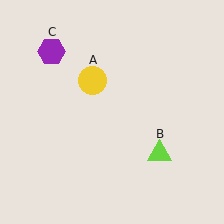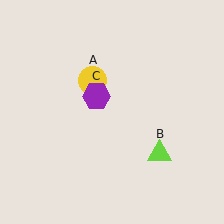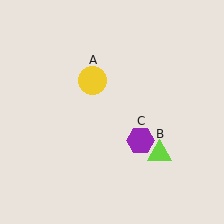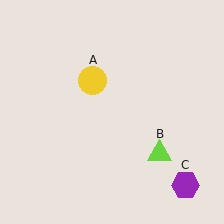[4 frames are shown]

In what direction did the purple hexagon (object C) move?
The purple hexagon (object C) moved down and to the right.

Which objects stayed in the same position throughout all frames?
Yellow circle (object A) and lime triangle (object B) remained stationary.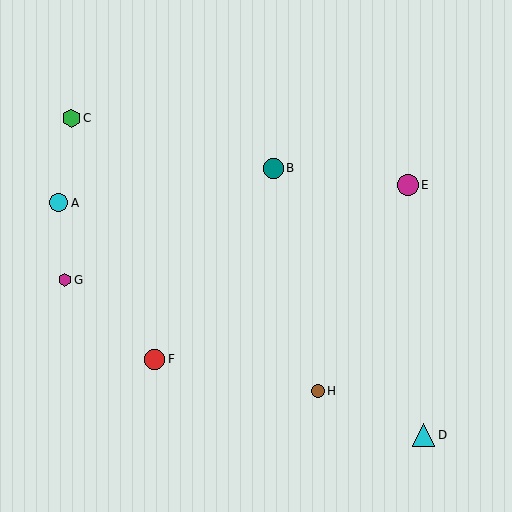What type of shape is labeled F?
Shape F is a red circle.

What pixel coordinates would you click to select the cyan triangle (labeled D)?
Click at (423, 435) to select the cyan triangle D.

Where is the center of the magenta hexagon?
The center of the magenta hexagon is at (65, 280).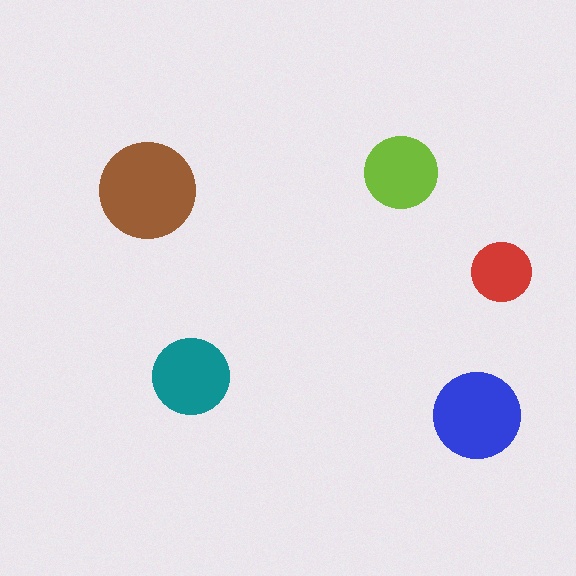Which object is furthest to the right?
The red circle is rightmost.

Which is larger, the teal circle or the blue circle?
The blue one.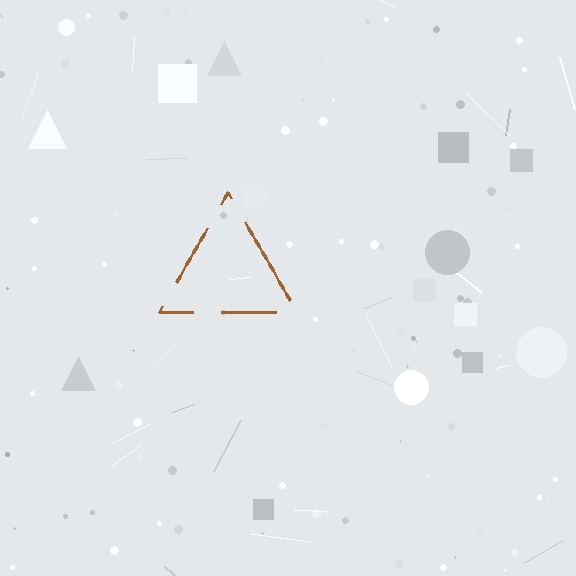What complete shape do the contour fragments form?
The contour fragments form a triangle.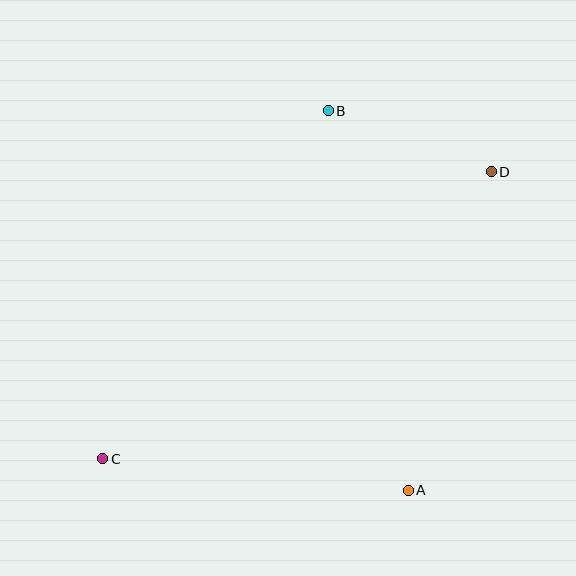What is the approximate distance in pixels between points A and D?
The distance between A and D is approximately 329 pixels.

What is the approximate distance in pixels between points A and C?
The distance between A and C is approximately 307 pixels.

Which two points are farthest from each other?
Points C and D are farthest from each other.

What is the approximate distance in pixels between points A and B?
The distance between A and B is approximately 388 pixels.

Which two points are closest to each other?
Points B and D are closest to each other.